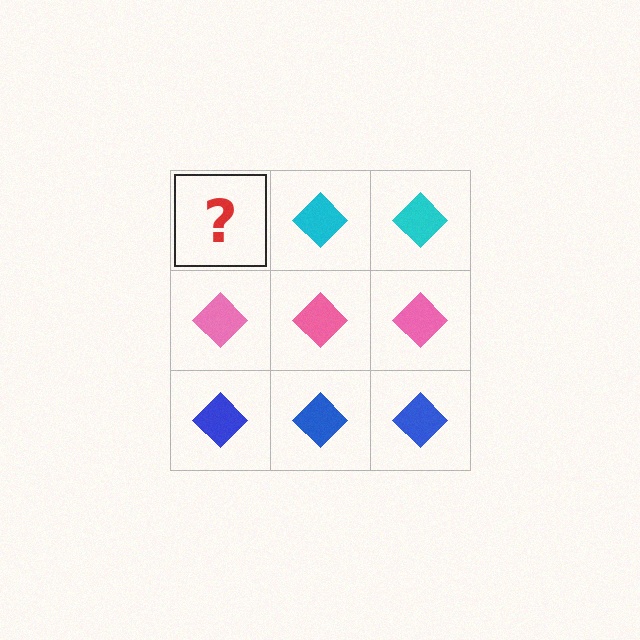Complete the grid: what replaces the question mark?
The question mark should be replaced with a cyan diamond.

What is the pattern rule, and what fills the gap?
The rule is that each row has a consistent color. The gap should be filled with a cyan diamond.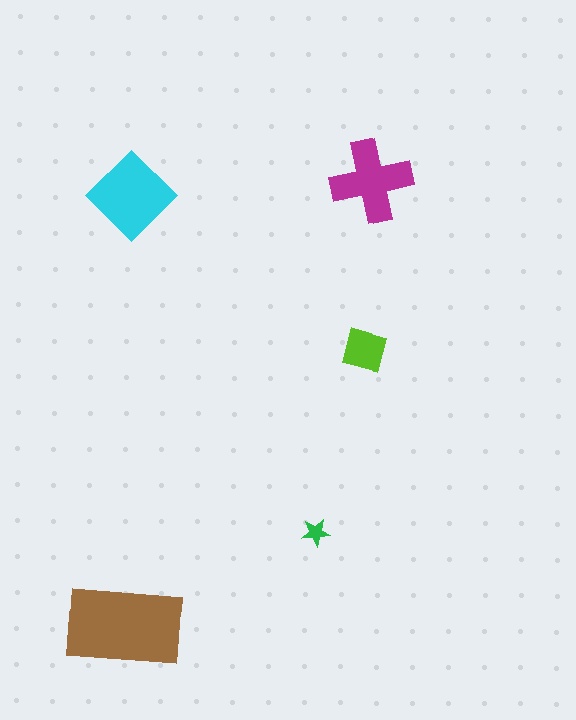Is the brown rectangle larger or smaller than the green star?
Larger.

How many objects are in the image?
There are 5 objects in the image.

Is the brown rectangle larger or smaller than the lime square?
Larger.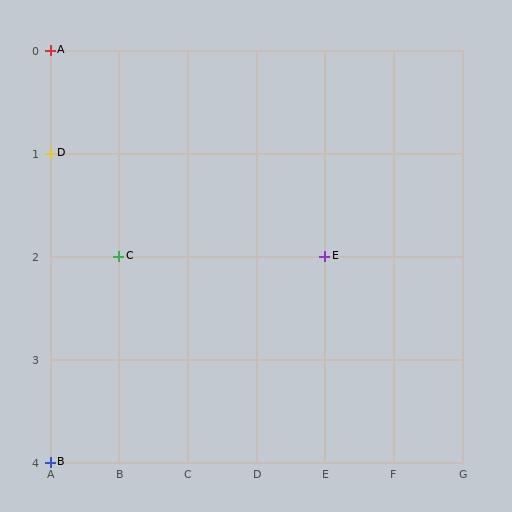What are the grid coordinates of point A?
Point A is at grid coordinates (A, 0).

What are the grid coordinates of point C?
Point C is at grid coordinates (B, 2).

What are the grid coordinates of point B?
Point B is at grid coordinates (A, 4).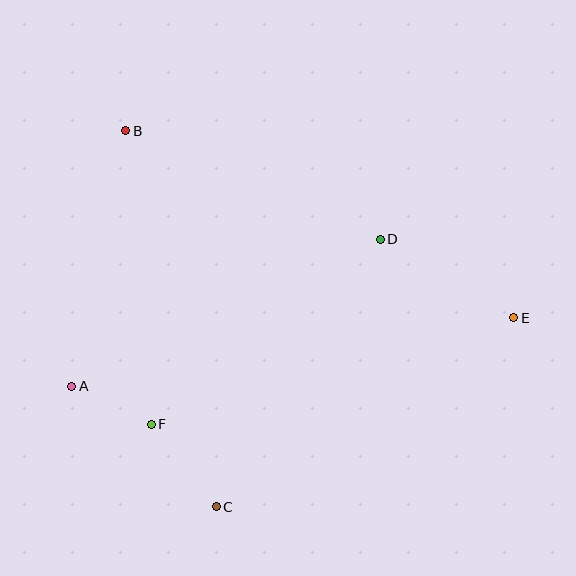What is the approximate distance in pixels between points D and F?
The distance between D and F is approximately 295 pixels.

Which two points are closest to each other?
Points A and F are closest to each other.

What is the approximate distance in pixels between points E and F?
The distance between E and F is approximately 378 pixels.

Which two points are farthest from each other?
Points A and E are farthest from each other.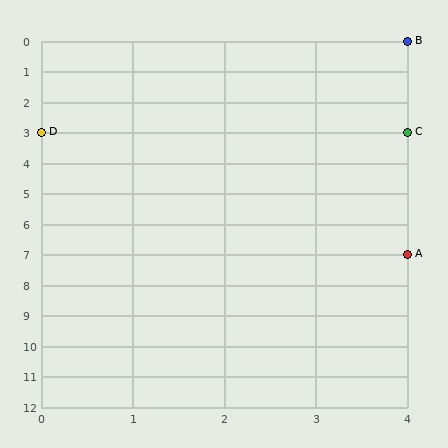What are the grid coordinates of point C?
Point C is at grid coordinates (4, 3).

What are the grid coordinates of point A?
Point A is at grid coordinates (4, 7).